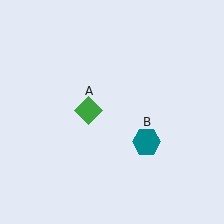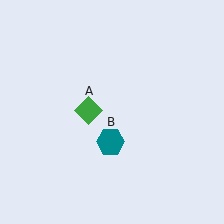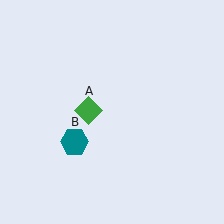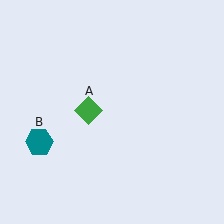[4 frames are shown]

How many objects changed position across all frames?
1 object changed position: teal hexagon (object B).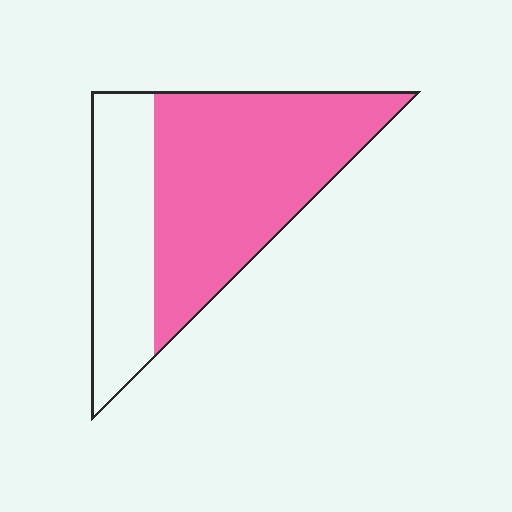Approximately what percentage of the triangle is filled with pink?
Approximately 65%.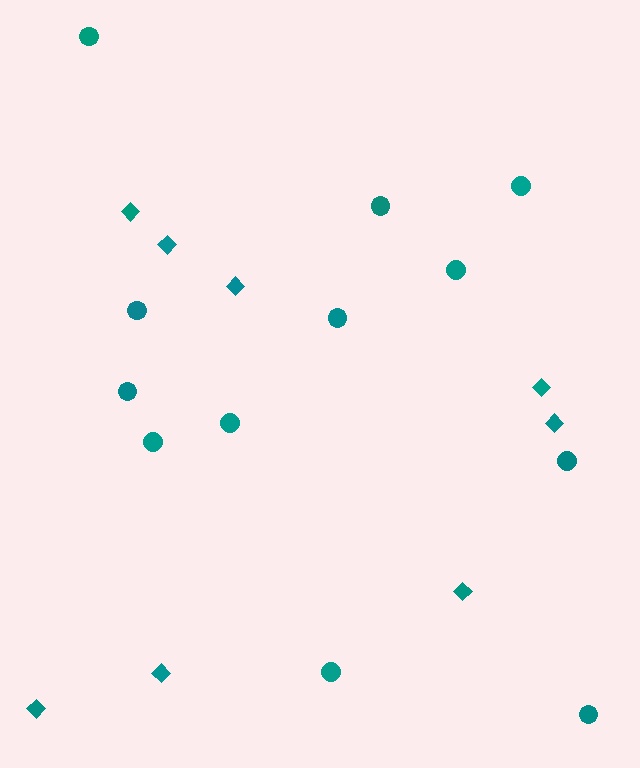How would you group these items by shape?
There are 2 groups: one group of diamonds (8) and one group of circles (12).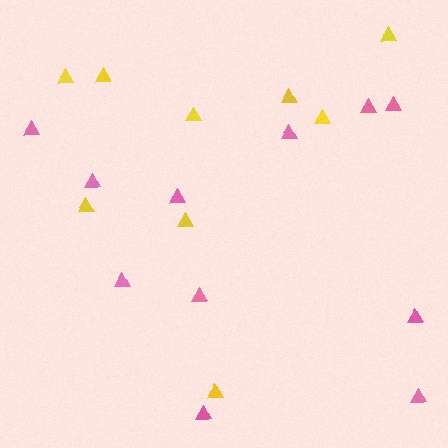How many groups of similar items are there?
There are 2 groups: one group of pink triangles (11) and one group of yellow triangles (9).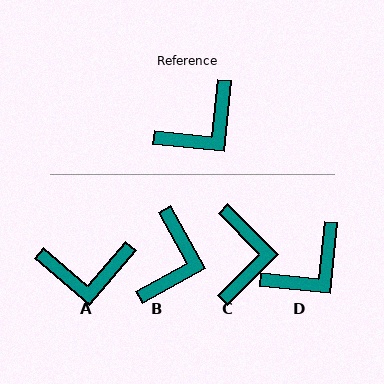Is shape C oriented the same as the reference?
No, it is off by about 51 degrees.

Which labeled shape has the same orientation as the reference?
D.